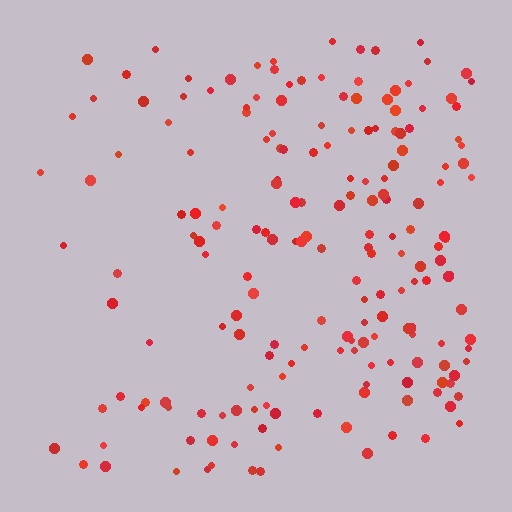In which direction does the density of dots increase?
From left to right, with the right side densest.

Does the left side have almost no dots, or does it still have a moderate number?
Still a moderate number, just noticeably fewer than the right.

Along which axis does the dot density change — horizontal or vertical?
Horizontal.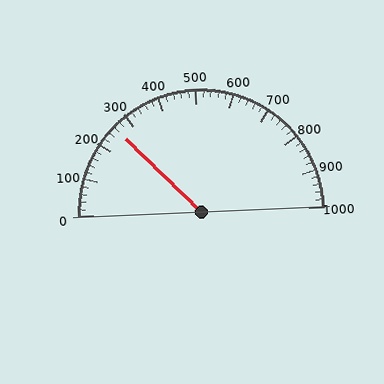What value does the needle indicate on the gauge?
The needle indicates approximately 260.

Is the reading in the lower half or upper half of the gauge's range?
The reading is in the lower half of the range (0 to 1000).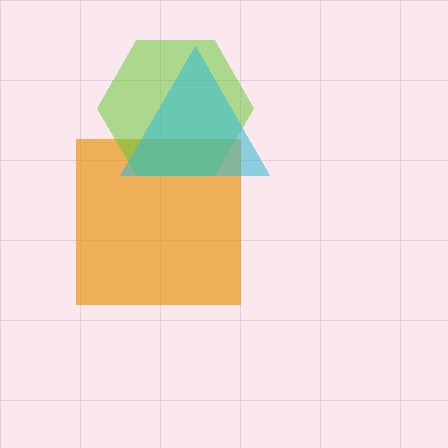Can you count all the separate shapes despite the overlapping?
Yes, there are 3 separate shapes.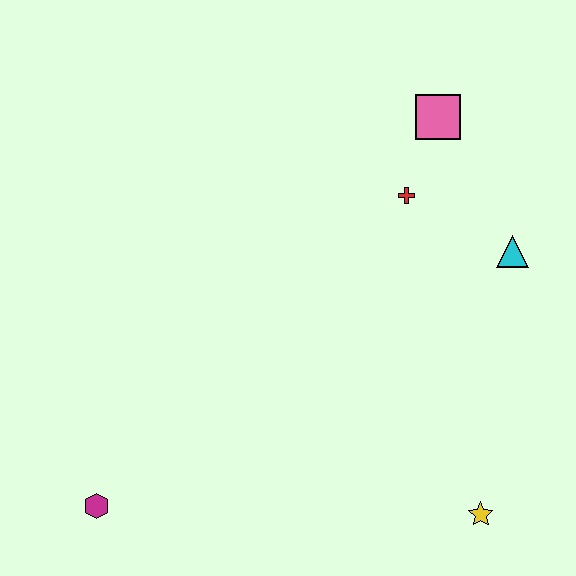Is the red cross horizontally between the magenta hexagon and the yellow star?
Yes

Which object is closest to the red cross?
The pink square is closest to the red cross.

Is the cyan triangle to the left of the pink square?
No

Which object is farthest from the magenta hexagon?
The pink square is farthest from the magenta hexagon.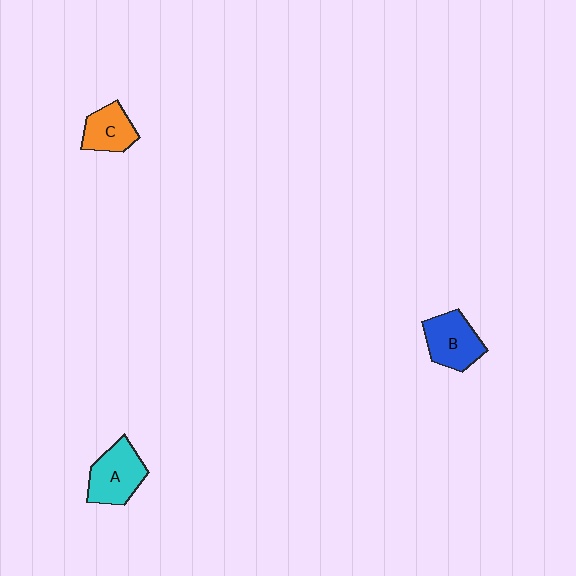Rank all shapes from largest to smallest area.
From largest to smallest: A (cyan), B (blue), C (orange).